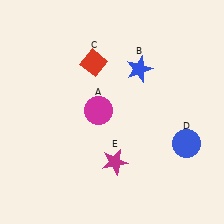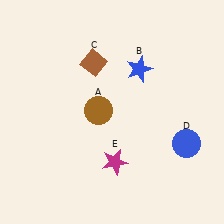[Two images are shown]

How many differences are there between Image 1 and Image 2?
There are 2 differences between the two images.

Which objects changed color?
A changed from magenta to brown. C changed from red to brown.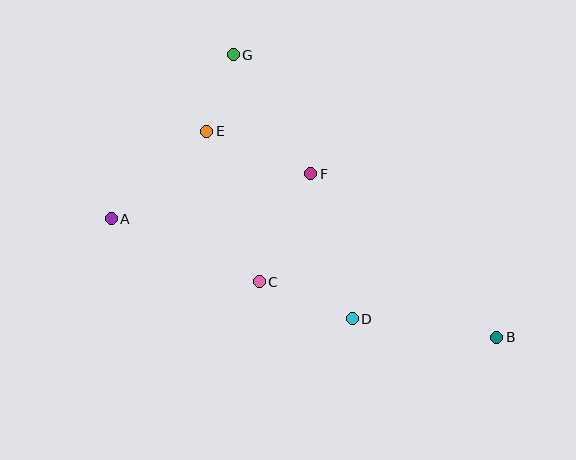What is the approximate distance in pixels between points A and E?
The distance between A and E is approximately 130 pixels.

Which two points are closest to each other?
Points E and G are closest to each other.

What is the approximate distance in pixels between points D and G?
The distance between D and G is approximately 289 pixels.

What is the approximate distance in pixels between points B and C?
The distance between B and C is approximately 244 pixels.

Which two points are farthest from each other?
Points A and B are farthest from each other.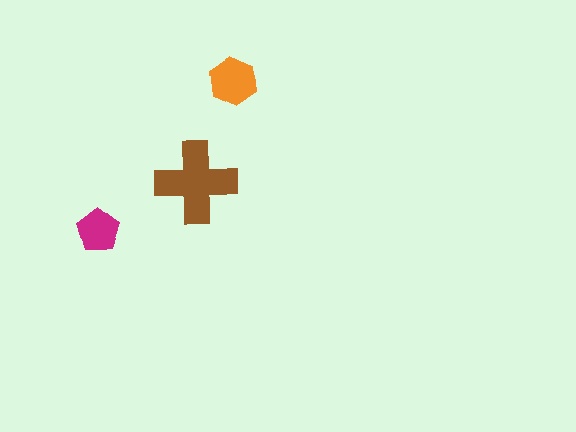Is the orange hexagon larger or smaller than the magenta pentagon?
Larger.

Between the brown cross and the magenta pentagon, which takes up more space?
The brown cross.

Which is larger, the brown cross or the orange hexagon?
The brown cross.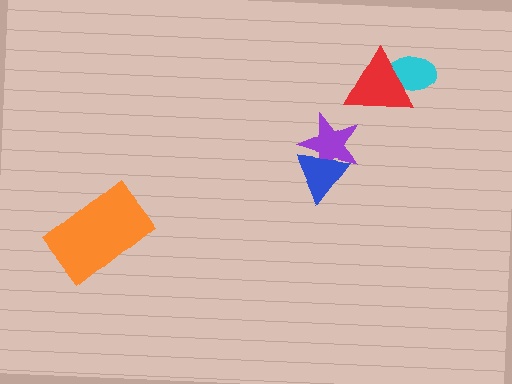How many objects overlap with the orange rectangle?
0 objects overlap with the orange rectangle.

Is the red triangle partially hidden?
No, no other shape covers it.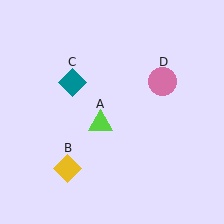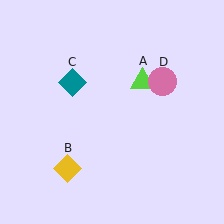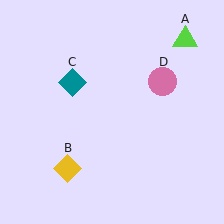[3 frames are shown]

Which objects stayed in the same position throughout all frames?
Yellow diamond (object B) and teal diamond (object C) and pink circle (object D) remained stationary.